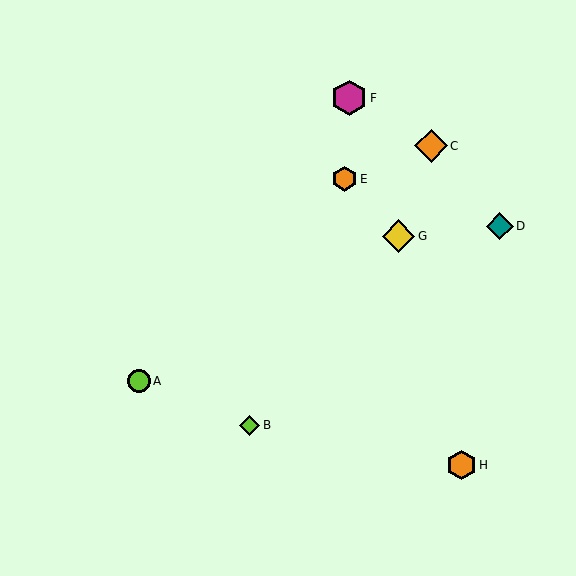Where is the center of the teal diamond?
The center of the teal diamond is at (500, 226).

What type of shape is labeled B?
Shape B is a lime diamond.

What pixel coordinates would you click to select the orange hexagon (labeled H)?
Click at (462, 465) to select the orange hexagon H.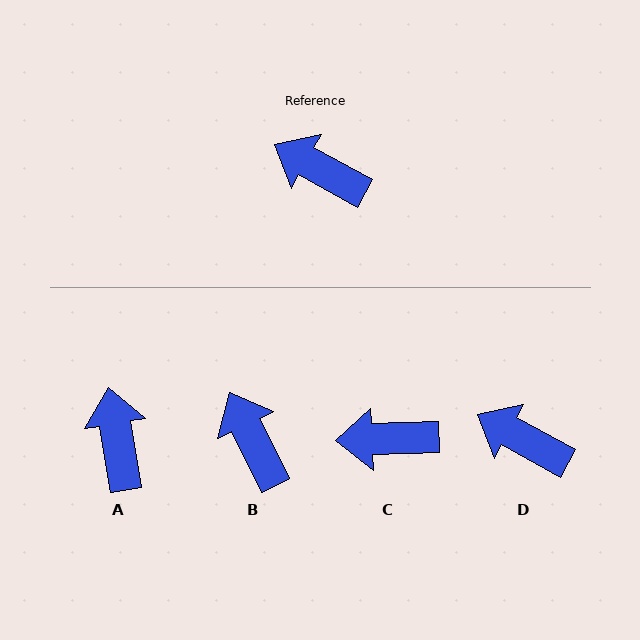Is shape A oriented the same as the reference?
No, it is off by about 52 degrees.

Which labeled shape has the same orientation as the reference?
D.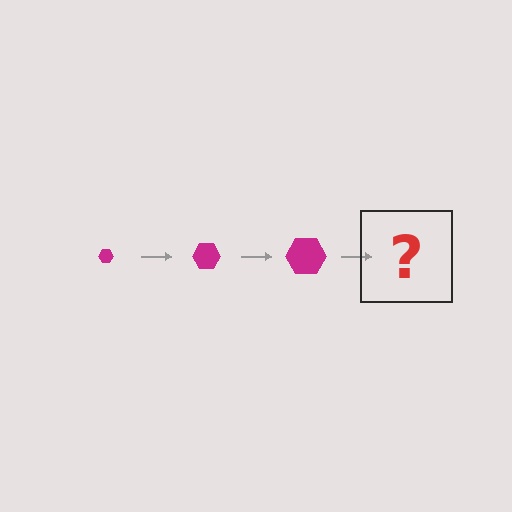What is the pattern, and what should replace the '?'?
The pattern is that the hexagon gets progressively larger each step. The '?' should be a magenta hexagon, larger than the previous one.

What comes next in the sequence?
The next element should be a magenta hexagon, larger than the previous one.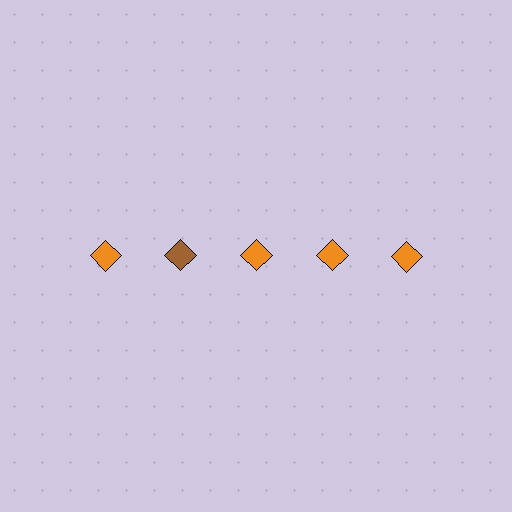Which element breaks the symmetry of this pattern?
The brown diamond in the top row, second from left column breaks the symmetry. All other shapes are orange diamonds.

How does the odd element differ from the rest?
It has a different color: brown instead of orange.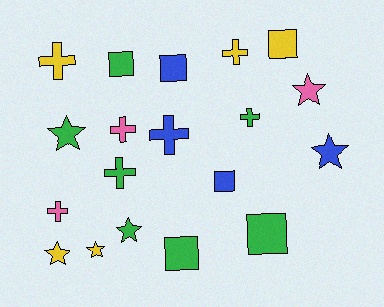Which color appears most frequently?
Green, with 7 objects.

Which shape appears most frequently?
Cross, with 7 objects.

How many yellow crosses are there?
There are 2 yellow crosses.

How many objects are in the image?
There are 19 objects.